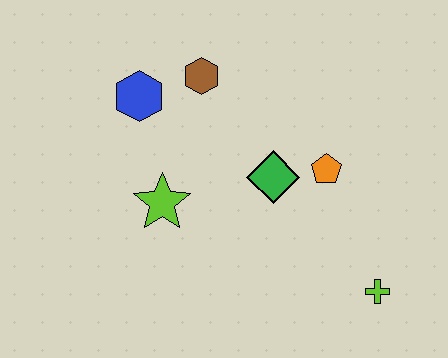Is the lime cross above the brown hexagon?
No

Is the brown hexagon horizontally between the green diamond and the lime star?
Yes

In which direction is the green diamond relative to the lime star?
The green diamond is to the right of the lime star.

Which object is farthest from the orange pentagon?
The blue hexagon is farthest from the orange pentagon.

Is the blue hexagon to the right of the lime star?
No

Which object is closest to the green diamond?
The orange pentagon is closest to the green diamond.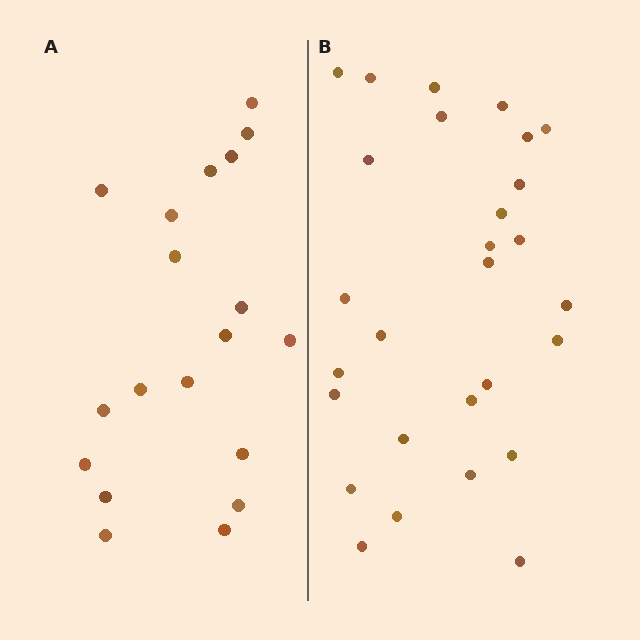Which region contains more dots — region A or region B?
Region B (the right region) has more dots.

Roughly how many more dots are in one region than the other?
Region B has roughly 8 or so more dots than region A.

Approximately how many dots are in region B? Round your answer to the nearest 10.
About 30 dots. (The exact count is 28, which rounds to 30.)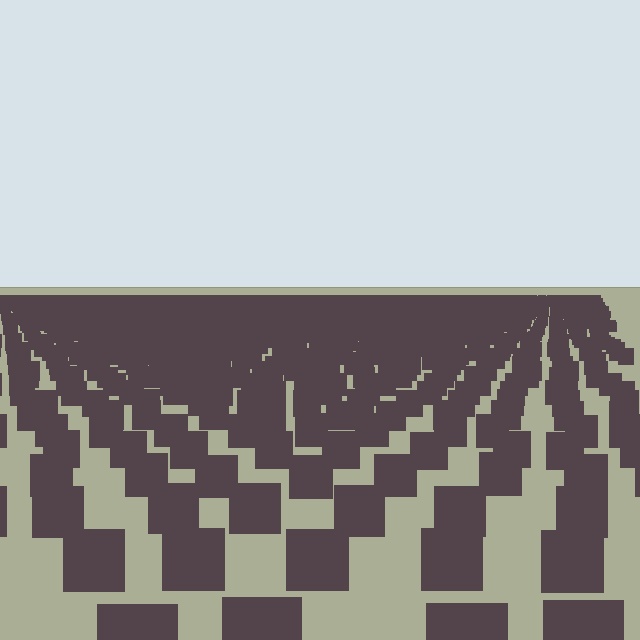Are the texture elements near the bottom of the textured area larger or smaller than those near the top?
Larger. Near the bottom, elements are closer to the viewer and appear at a bigger on-screen size.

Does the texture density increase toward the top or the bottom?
Density increases toward the top.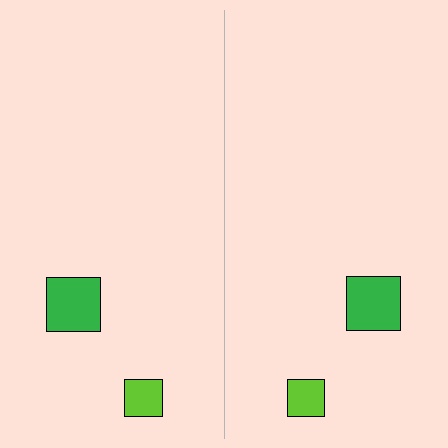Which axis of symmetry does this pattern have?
The pattern has a vertical axis of symmetry running through the center of the image.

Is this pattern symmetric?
Yes, this pattern has bilateral (reflection) symmetry.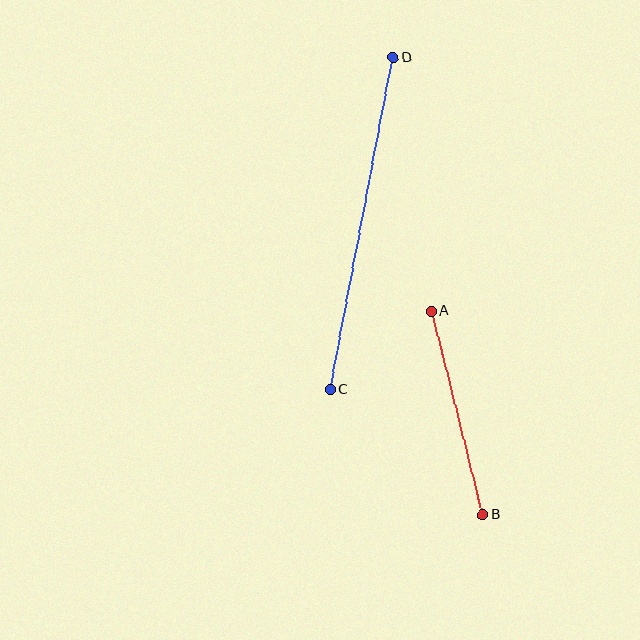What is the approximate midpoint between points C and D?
The midpoint is at approximately (362, 224) pixels.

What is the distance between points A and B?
The distance is approximately 210 pixels.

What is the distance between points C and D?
The distance is approximately 338 pixels.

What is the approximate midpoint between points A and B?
The midpoint is at approximately (457, 413) pixels.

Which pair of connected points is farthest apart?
Points C and D are farthest apart.